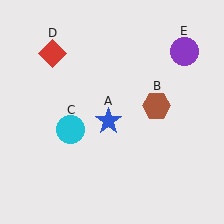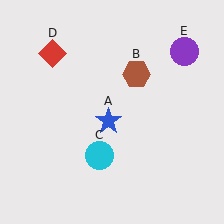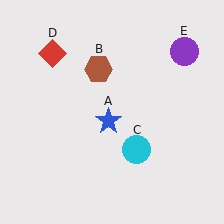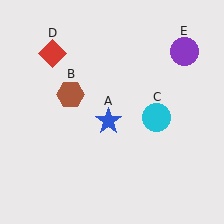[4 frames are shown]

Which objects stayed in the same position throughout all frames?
Blue star (object A) and red diamond (object D) and purple circle (object E) remained stationary.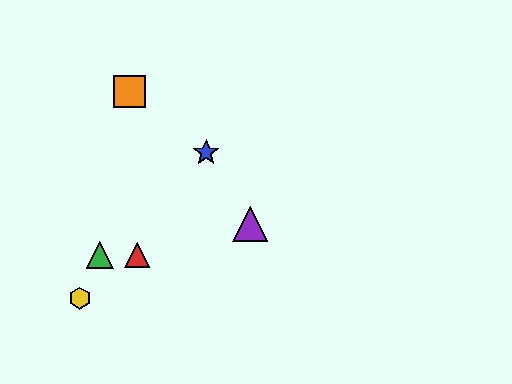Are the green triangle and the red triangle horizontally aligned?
Yes, both are at y≈255.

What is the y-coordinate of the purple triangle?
The purple triangle is at y≈224.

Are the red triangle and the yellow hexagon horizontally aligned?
No, the red triangle is at y≈255 and the yellow hexagon is at y≈298.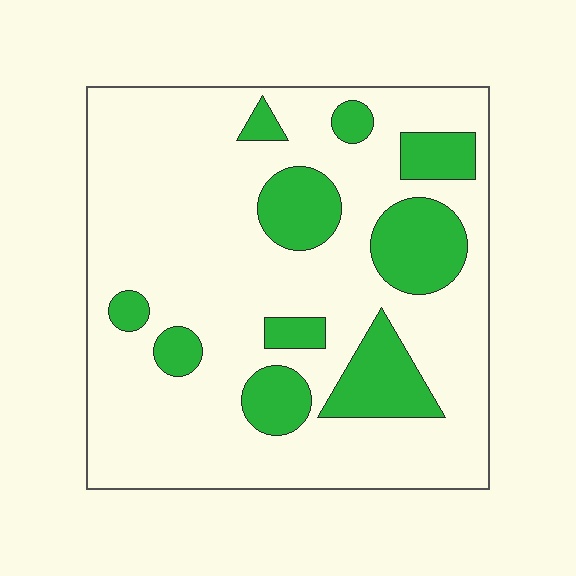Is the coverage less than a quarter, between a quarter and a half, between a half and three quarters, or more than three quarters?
Less than a quarter.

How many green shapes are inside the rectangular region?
10.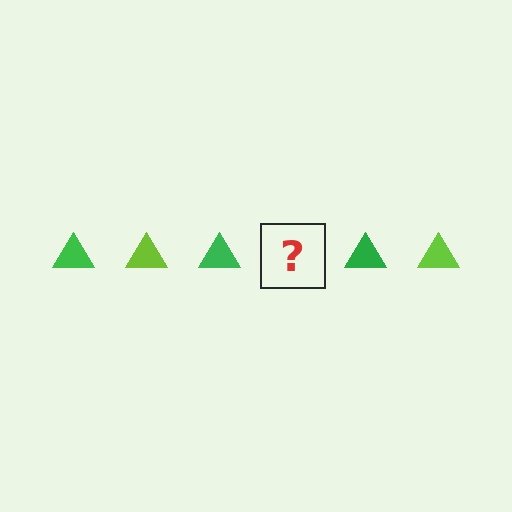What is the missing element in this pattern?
The missing element is a lime triangle.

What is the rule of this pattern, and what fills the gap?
The rule is that the pattern cycles through green, lime triangles. The gap should be filled with a lime triangle.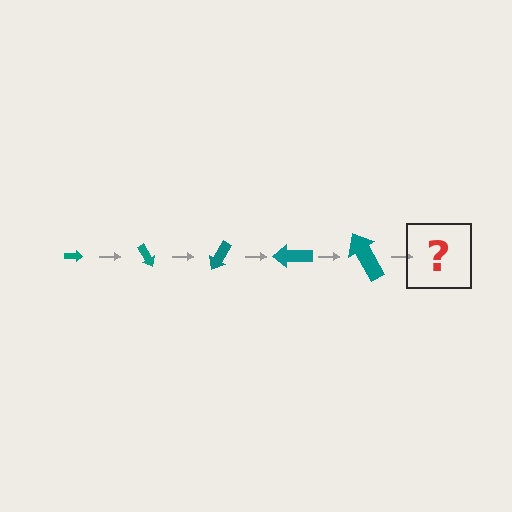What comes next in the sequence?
The next element should be an arrow, larger than the previous one and rotated 300 degrees from the start.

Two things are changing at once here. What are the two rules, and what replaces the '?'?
The two rules are that the arrow grows larger each step and it rotates 60 degrees each step. The '?' should be an arrow, larger than the previous one and rotated 300 degrees from the start.